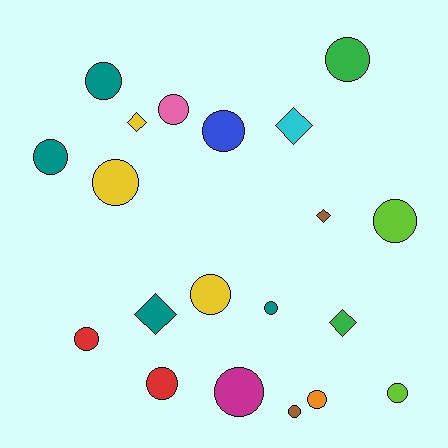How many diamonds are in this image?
There are 5 diamonds.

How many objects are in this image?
There are 20 objects.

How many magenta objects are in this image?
There is 1 magenta object.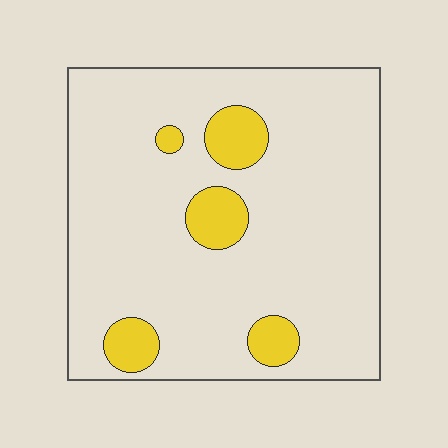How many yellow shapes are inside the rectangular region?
5.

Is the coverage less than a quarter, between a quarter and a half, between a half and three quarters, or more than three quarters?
Less than a quarter.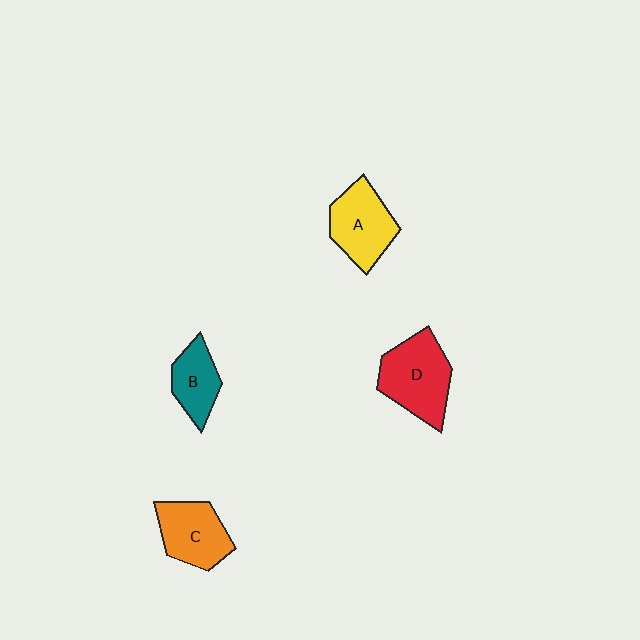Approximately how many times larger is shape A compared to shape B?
Approximately 1.4 times.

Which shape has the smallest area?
Shape B (teal).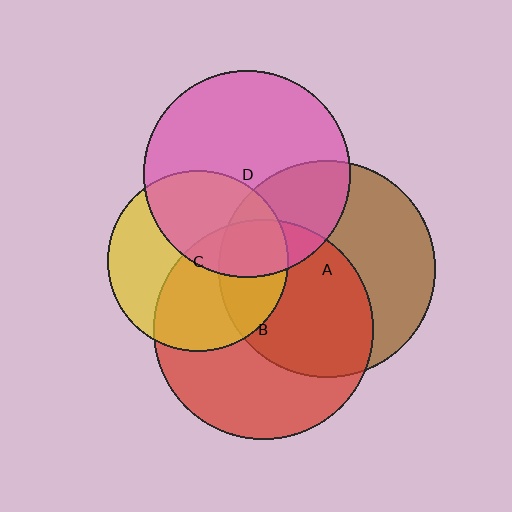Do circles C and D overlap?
Yes.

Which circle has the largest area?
Circle B (red).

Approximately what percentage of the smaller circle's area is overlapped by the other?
Approximately 45%.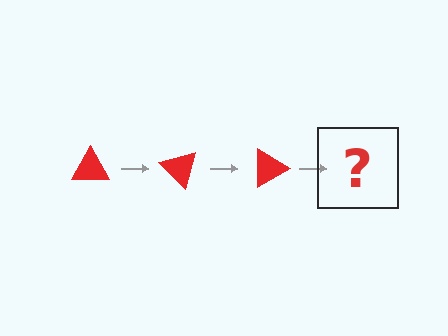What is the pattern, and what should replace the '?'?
The pattern is that the triangle rotates 45 degrees each step. The '?' should be a red triangle rotated 135 degrees.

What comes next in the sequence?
The next element should be a red triangle rotated 135 degrees.